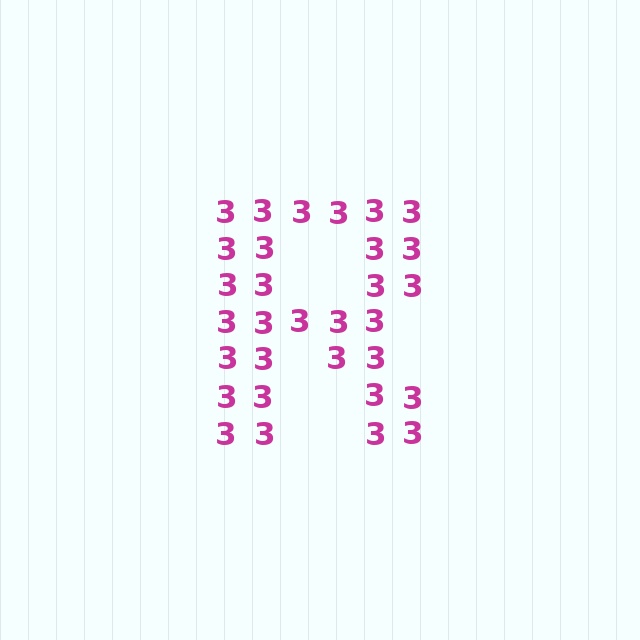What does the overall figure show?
The overall figure shows the letter R.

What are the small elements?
The small elements are digit 3's.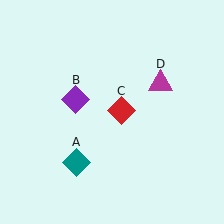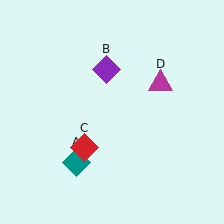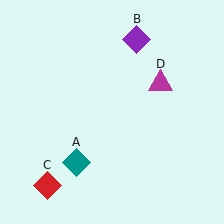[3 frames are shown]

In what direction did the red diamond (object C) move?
The red diamond (object C) moved down and to the left.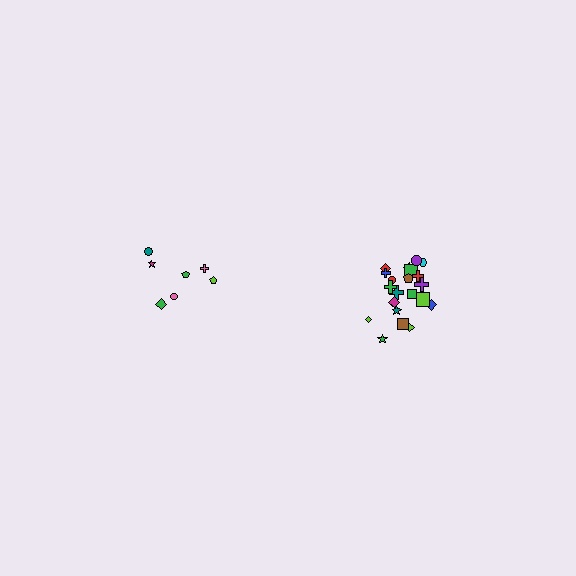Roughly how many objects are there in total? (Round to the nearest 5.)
Roughly 30 objects in total.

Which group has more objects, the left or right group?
The right group.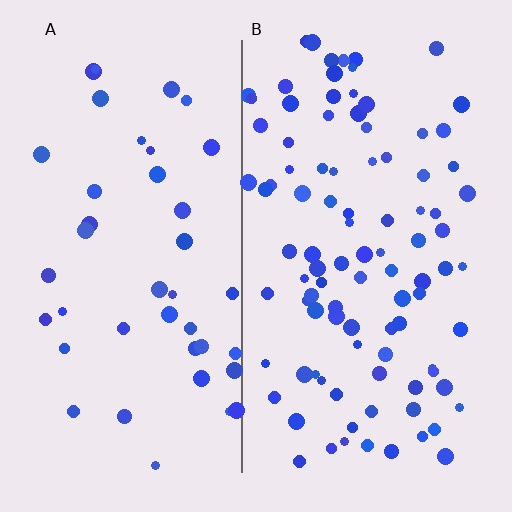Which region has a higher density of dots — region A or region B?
B (the right).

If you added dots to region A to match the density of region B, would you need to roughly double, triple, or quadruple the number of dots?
Approximately double.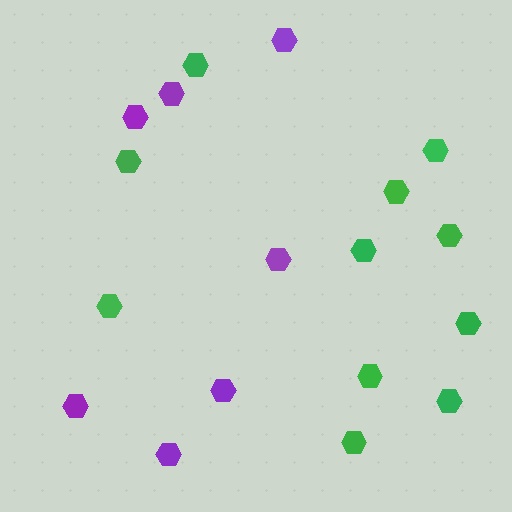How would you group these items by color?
There are 2 groups: one group of green hexagons (11) and one group of purple hexagons (7).